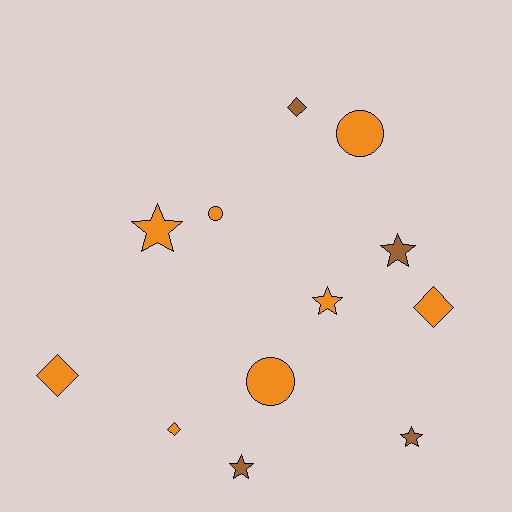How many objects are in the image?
There are 12 objects.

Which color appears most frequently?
Orange, with 8 objects.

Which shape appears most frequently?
Star, with 5 objects.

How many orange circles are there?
There are 3 orange circles.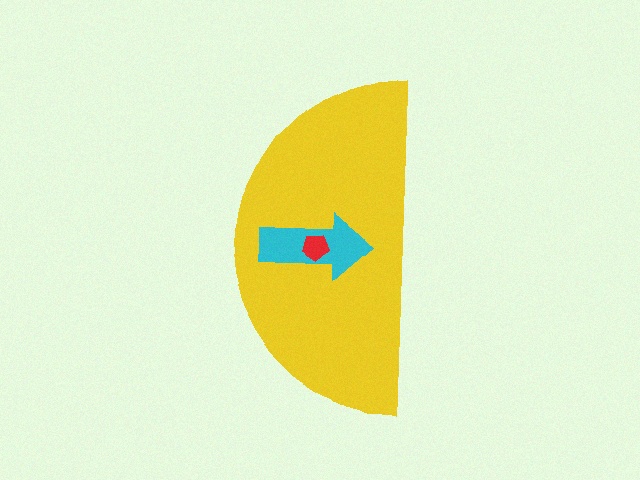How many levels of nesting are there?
3.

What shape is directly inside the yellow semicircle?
The cyan arrow.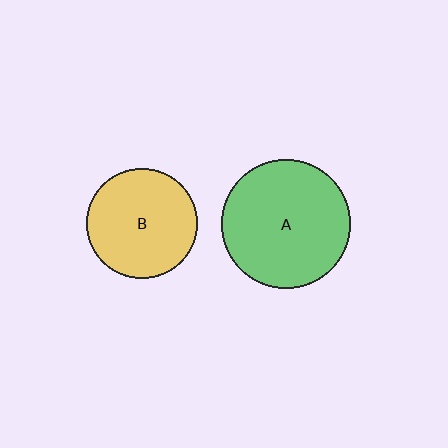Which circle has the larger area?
Circle A (green).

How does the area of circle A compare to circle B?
Approximately 1.4 times.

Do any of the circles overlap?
No, none of the circles overlap.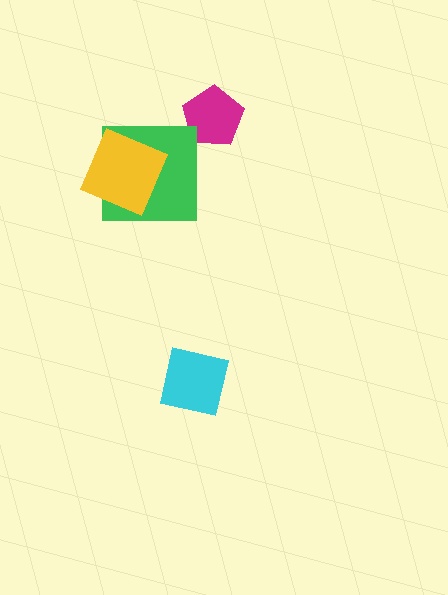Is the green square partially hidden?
Yes, it is partially covered by another shape.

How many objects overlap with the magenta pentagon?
0 objects overlap with the magenta pentagon.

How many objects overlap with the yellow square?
1 object overlaps with the yellow square.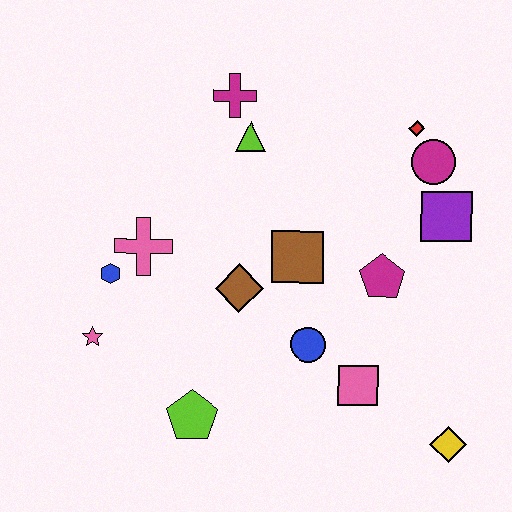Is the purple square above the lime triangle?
No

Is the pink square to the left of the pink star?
No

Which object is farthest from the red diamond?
The pink star is farthest from the red diamond.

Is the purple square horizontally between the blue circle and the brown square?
No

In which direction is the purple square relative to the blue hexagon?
The purple square is to the right of the blue hexagon.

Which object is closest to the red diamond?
The magenta circle is closest to the red diamond.